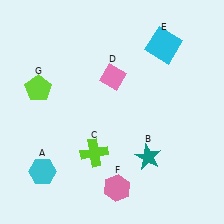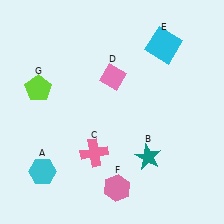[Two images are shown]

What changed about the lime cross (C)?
In Image 1, C is lime. In Image 2, it changed to pink.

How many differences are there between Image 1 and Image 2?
There is 1 difference between the two images.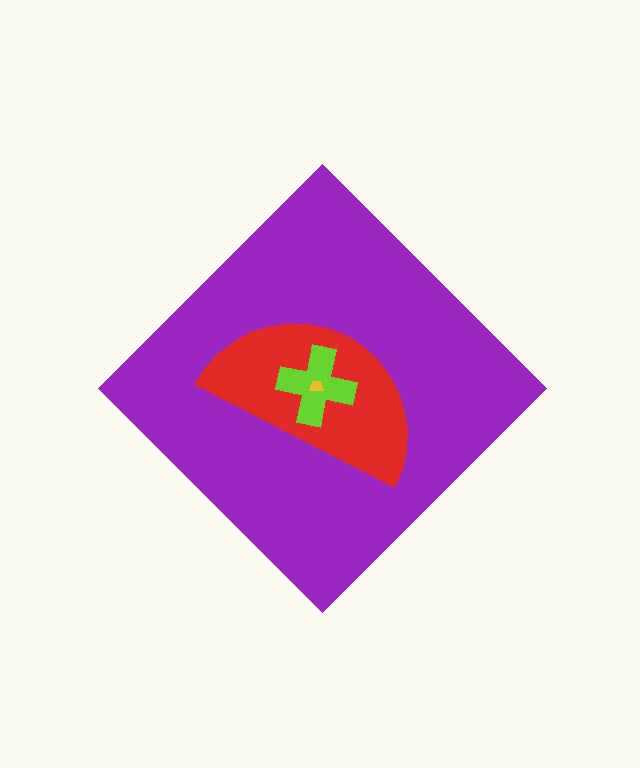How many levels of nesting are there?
4.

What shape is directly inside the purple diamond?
The red semicircle.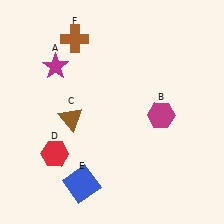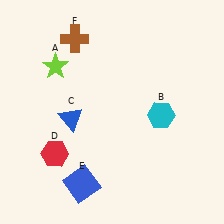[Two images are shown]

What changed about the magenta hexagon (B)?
In Image 1, B is magenta. In Image 2, it changed to cyan.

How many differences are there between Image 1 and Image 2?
There are 3 differences between the two images.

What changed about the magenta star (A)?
In Image 1, A is magenta. In Image 2, it changed to lime.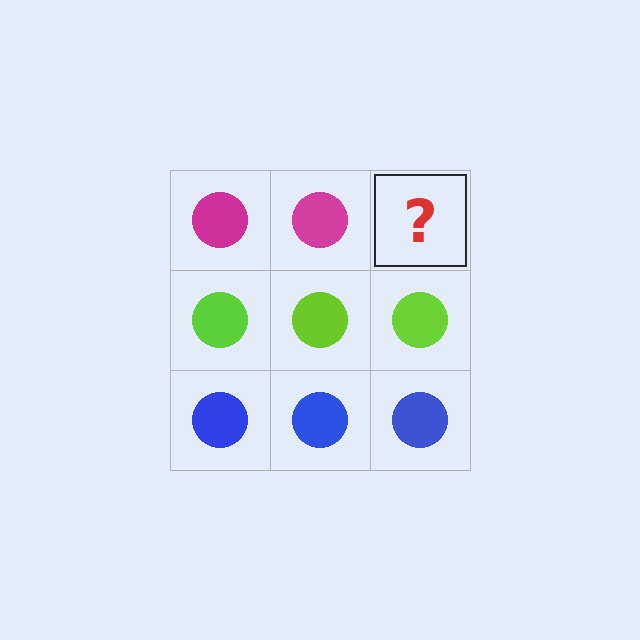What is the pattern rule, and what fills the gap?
The rule is that each row has a consistent color. The gap should be filled with a magenta circle.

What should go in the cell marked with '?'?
The missing cell should contain a magenta circle.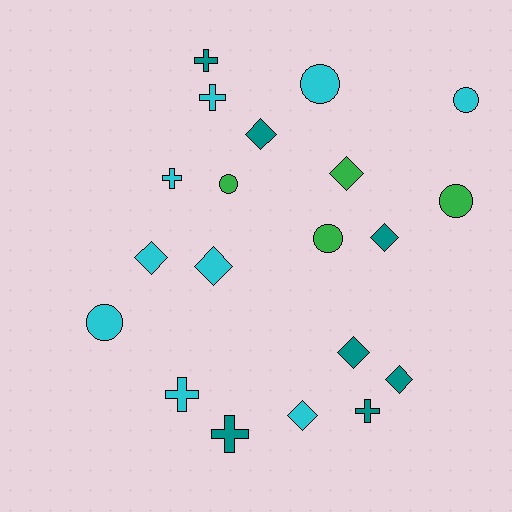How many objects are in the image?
There are 20 objects.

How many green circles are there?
There are 3 green circles.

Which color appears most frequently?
Cyan, with 9 objects.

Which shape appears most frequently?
Diamond, with 8 objects.